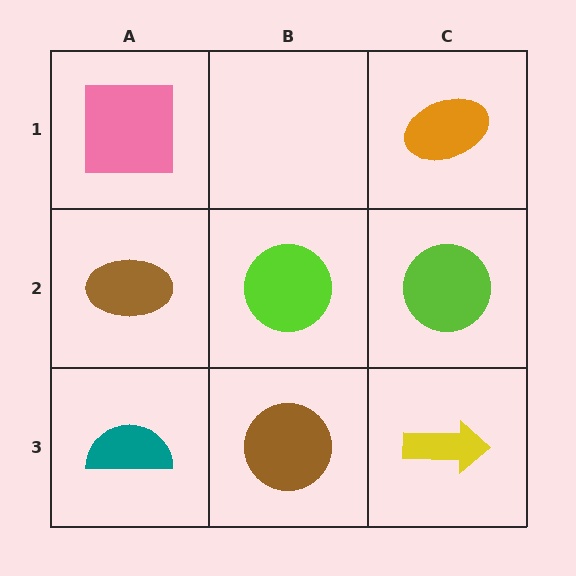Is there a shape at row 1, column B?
No, that cell is empty.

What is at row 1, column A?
A pink square.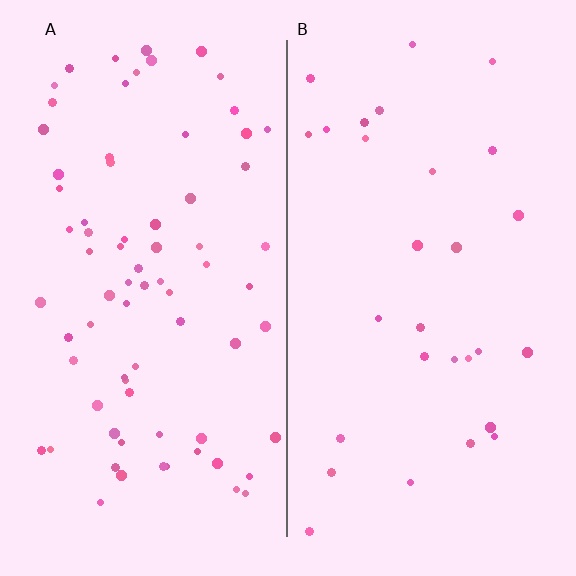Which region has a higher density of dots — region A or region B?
A (the left).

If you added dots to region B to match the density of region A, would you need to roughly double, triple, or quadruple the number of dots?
Approximately triple.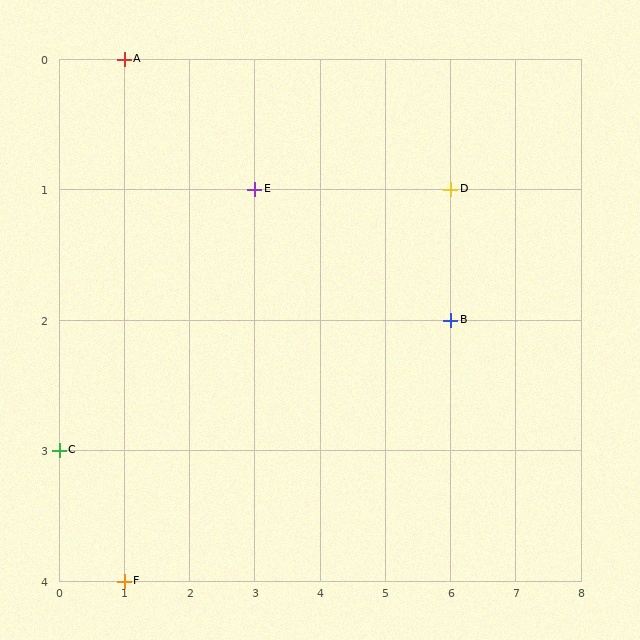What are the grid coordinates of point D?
Point D is at grid coordinates (6, 1).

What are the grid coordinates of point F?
Point F is at grid coordinates (1, 4).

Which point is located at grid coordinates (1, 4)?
Point F is at (1, 4).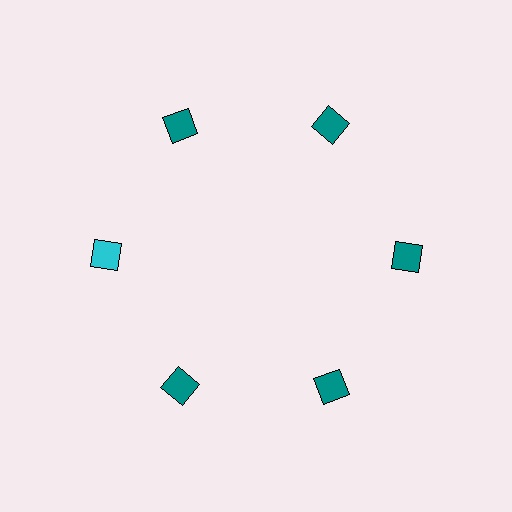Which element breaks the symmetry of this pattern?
The cyan diamond at roughly the 9 o'clock position breaks the symmetry. All other shapes are teal diamonds.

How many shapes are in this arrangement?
There are 6 shapes arranged in a ring pattern.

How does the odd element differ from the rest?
It has a different color: cyan instead of teal.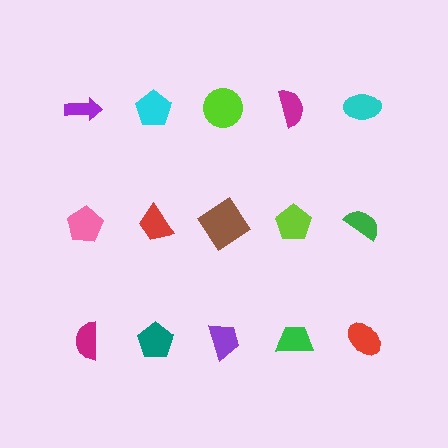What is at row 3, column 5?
A red ellipse.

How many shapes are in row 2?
5 shapes.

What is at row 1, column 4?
A magenta semicircle.